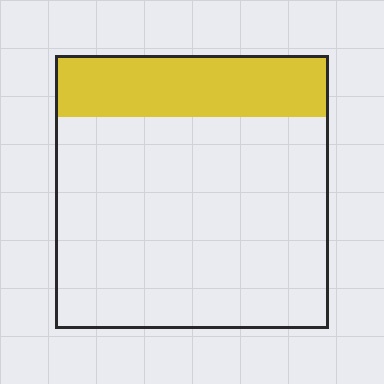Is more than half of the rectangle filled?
No.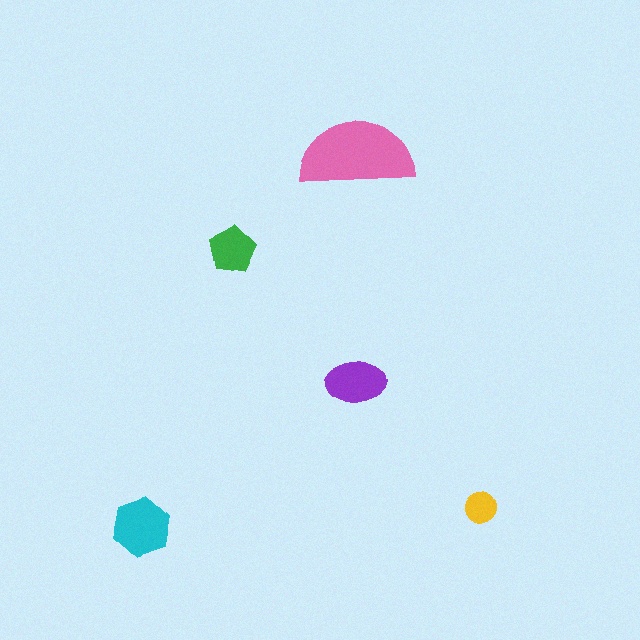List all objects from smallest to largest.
The yellow circle, the green pentagon, the purple ellipse, the cyan hexagon, the pink semicircle.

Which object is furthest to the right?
The yellow circle is rightmost.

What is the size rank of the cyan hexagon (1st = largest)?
2nd.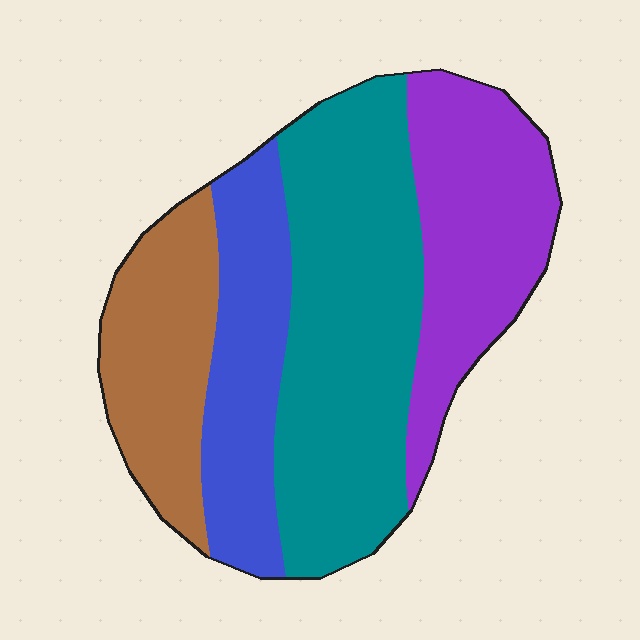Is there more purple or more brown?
Purple.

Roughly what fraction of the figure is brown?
Brown takes up about one fifth (1/5) of the figure.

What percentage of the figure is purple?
Purple takes up between a sixth and a third of the figure.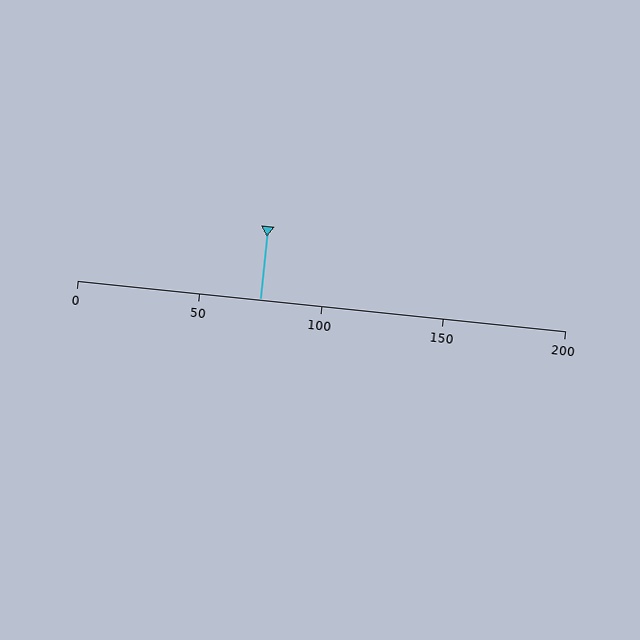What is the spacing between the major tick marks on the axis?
The major ticks are spaced 50 apart.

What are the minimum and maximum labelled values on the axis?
The axis runs from 0 to 200.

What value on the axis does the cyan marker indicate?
The marker indicates approximately 75.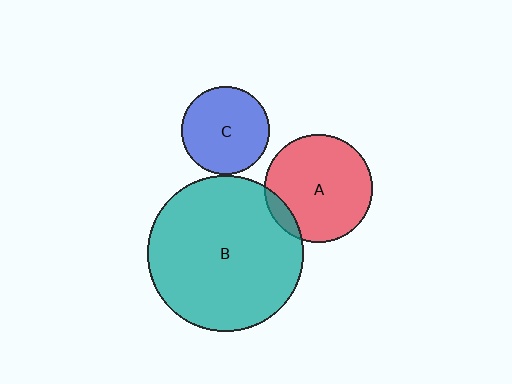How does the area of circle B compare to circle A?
Approximately 2.1 times.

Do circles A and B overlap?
Yes.